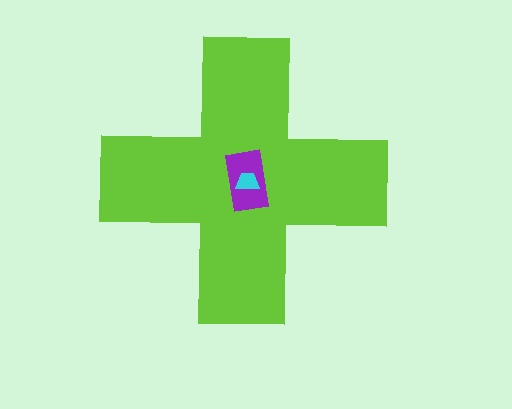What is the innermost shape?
The cyan trapezoid.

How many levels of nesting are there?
3.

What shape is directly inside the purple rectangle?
The cyan trapezoid.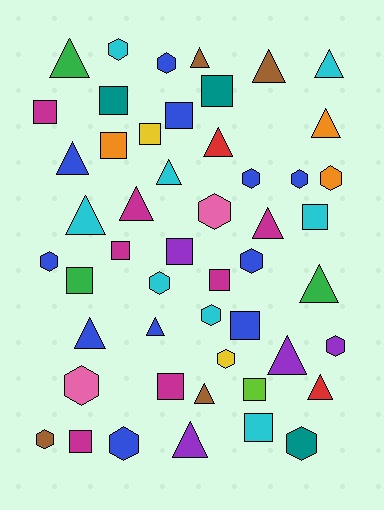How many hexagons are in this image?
There are 16 hexagons.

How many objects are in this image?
There are 50 objects.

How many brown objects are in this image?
There are 4 brown objects.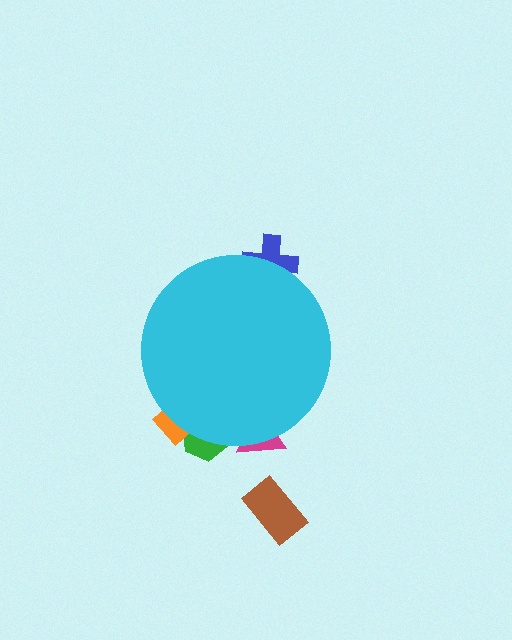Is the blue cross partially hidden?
Yes, the blue cross is partially hidden behind the cyan circle.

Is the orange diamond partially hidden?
Yes, the orange diamond is partially hidden behind the cyan circle.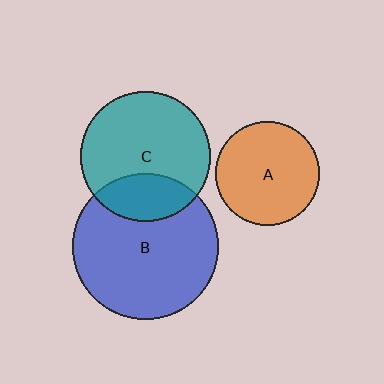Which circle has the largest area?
Circle B (blue).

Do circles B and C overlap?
Yes.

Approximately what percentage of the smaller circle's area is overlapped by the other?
Approximately 25%.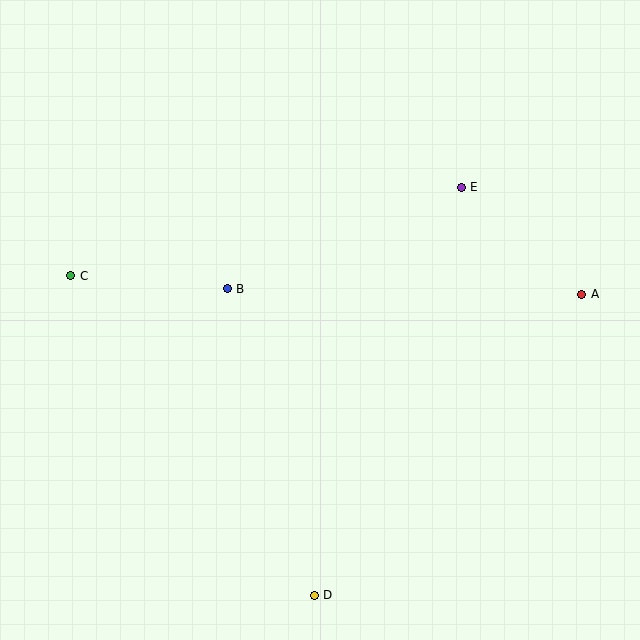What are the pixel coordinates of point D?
Point D is at (314, 595).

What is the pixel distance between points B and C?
The distance between B and C is 157 pixels.